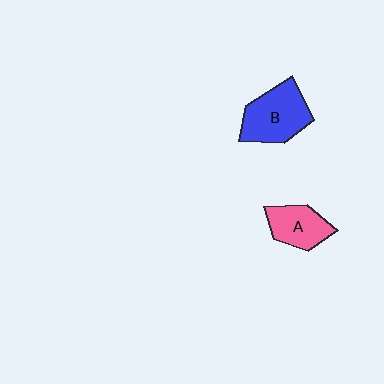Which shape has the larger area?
Shape B (blue).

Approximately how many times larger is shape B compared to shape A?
Approximately 1.4 times.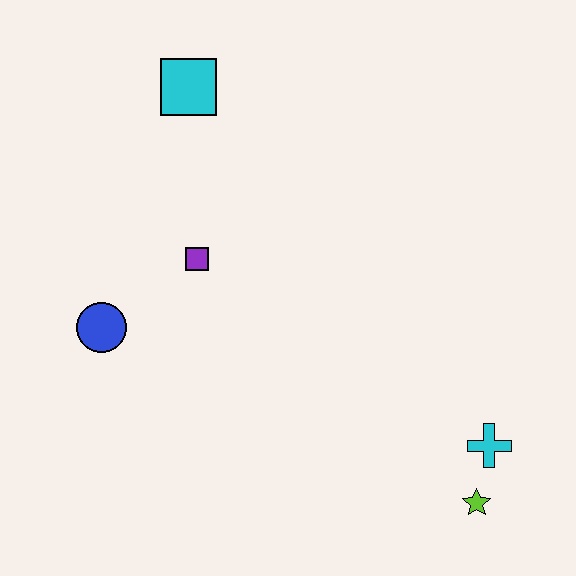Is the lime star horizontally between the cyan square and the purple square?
No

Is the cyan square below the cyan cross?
No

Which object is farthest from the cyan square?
The lime star is farthest from the cyan square.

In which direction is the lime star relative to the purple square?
The lime star is to the right of the purple square.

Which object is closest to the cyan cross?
The lime star is closest to the cyan cross.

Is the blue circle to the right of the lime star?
No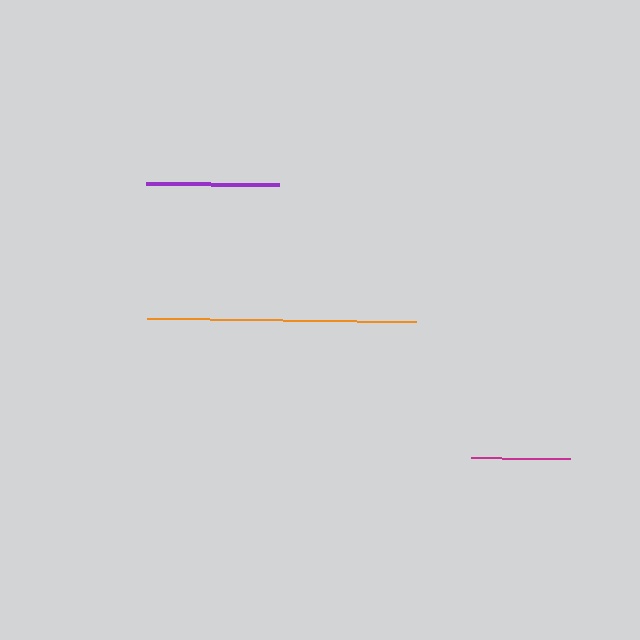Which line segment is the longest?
The orange line is the longest at approximately 268 pixels.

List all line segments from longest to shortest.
From longest to shortest: orange, purple, magenta.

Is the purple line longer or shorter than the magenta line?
The purple line is longer than the magenta line.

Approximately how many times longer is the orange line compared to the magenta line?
The orange line is approximately 2.7 times the length of the magenta line.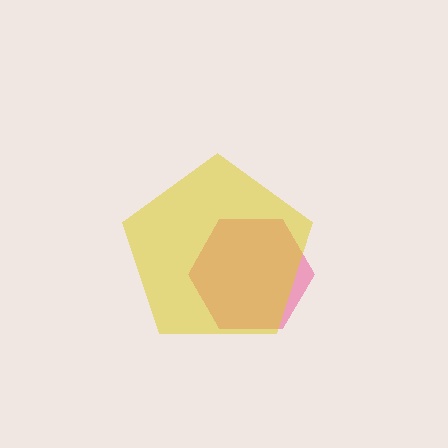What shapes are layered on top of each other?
The layered shapes are: a pink hexagon, a yellow pentagon.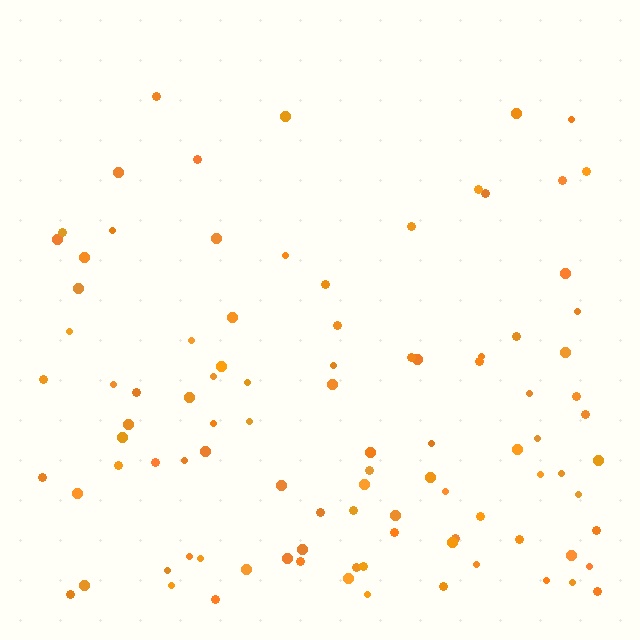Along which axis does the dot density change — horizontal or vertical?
Vertical.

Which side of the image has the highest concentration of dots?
The bottom.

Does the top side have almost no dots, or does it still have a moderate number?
Still a moderate number, just noticeably fewer than the bottom.